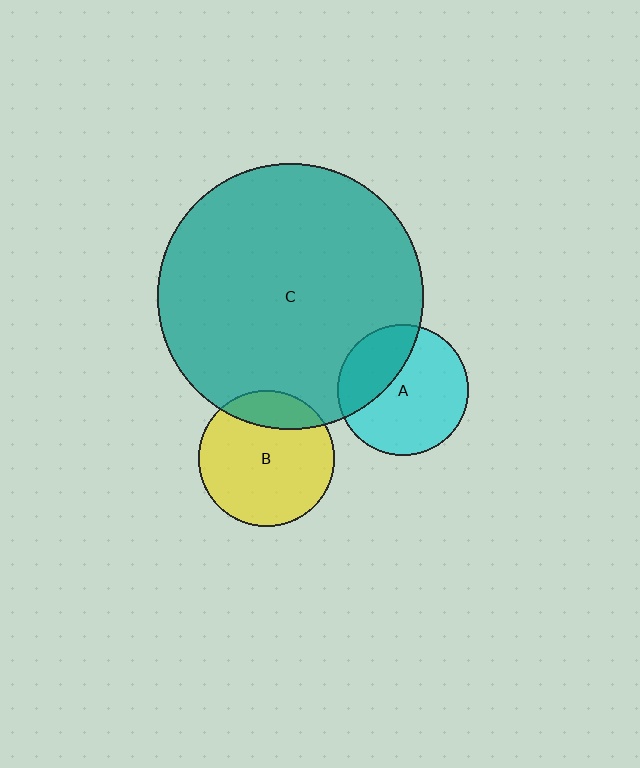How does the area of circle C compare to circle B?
Approximately 3.8 times.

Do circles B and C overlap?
Yes.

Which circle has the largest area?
Circle C (teal).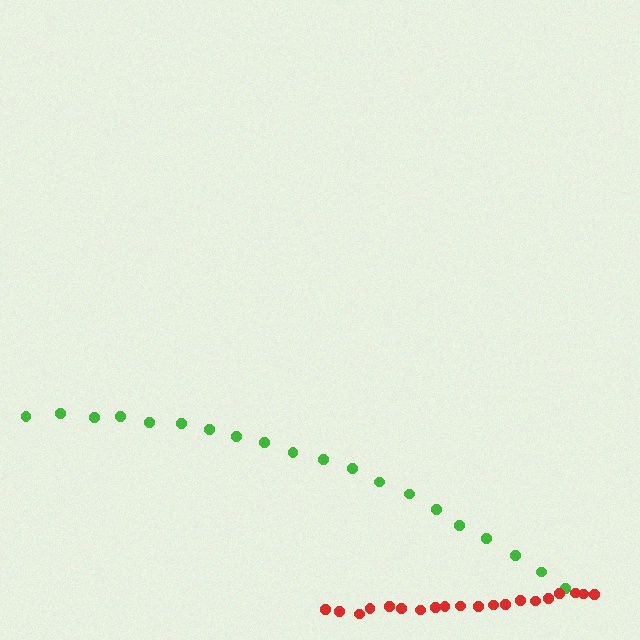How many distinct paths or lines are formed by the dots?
There are 2 distinct paths.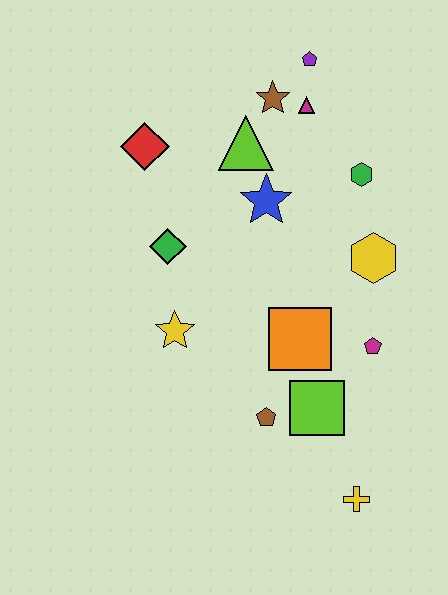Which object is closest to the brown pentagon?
The lime square is closest to the brown pentagon.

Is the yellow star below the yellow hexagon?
Yes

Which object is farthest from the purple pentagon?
The yellow cross is farthest from the purple pentagon.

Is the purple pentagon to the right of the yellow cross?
No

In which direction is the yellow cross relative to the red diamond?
The yellow cross is below the red diamond.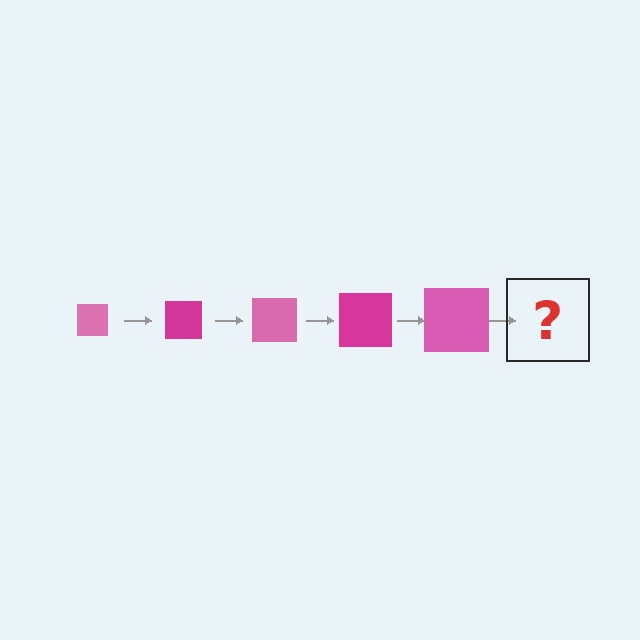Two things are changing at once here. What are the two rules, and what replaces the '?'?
The two rules are that the square grows larger each step and the color cycles through pink and magenta. The '?' should be a magenta square, larger than the previous one.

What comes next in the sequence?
The next element should be a magenta square, larger than the previous one.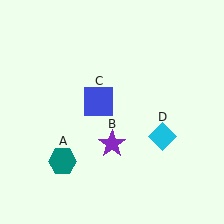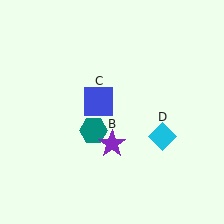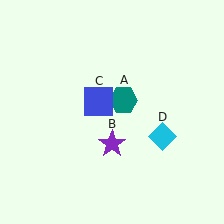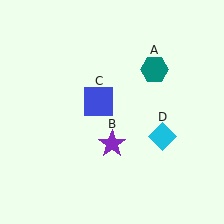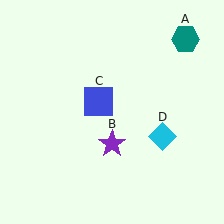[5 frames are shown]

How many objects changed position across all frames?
1 object changed position: teal hexagon (object A).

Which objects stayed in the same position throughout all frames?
Purple star (object B) and blue square (object C) and cyan diamond (object D) remained stationary.